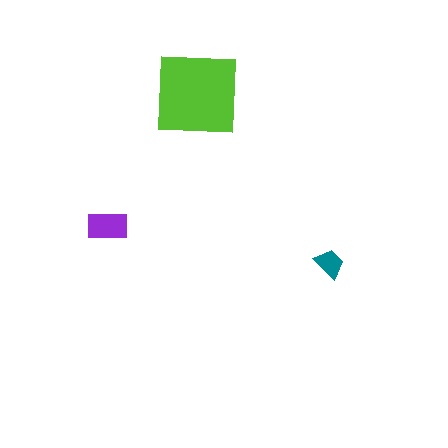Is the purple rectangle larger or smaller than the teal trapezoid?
Larger.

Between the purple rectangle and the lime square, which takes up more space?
The lime square.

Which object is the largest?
The lime square.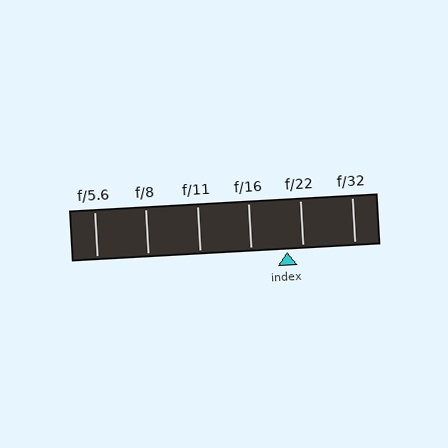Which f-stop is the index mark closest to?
The index mark is closest to f/22.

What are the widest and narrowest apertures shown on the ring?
The widest aperture shown is f/5.6 and the narrowest is f/32.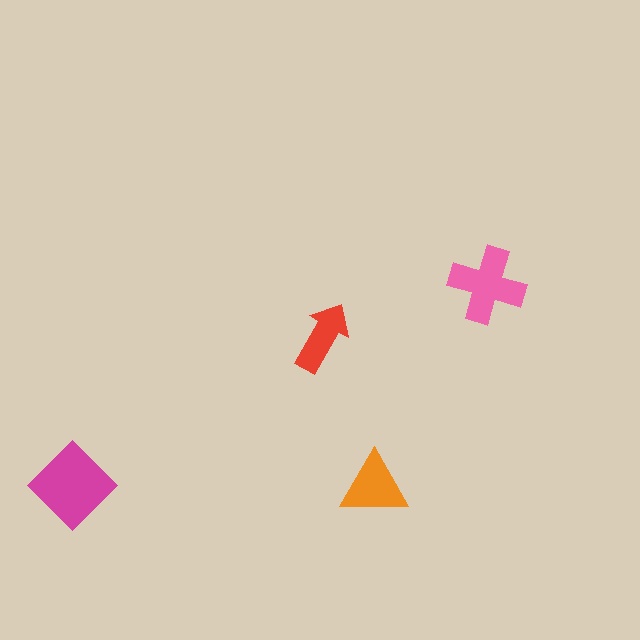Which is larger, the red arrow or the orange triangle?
The orange triangle.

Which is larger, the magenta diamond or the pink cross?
The magenta diamond.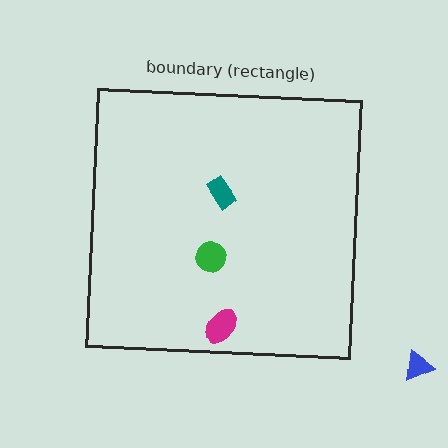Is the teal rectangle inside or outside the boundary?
Inside.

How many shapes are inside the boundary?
3 inside, 1 outside.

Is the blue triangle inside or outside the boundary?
Outside.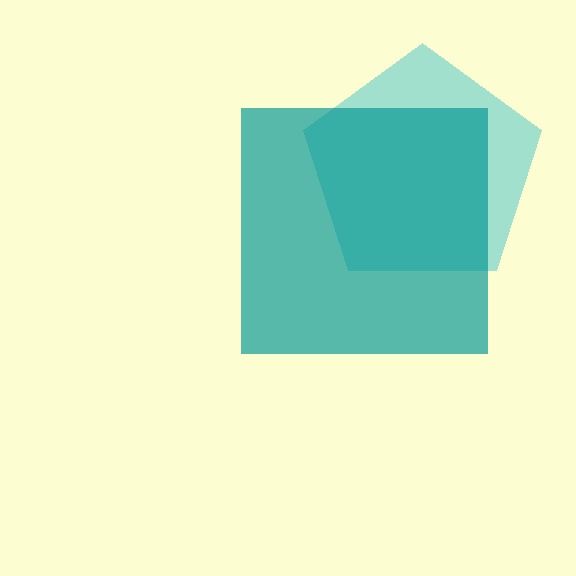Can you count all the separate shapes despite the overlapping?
Yes, there are 2 separate shapes.